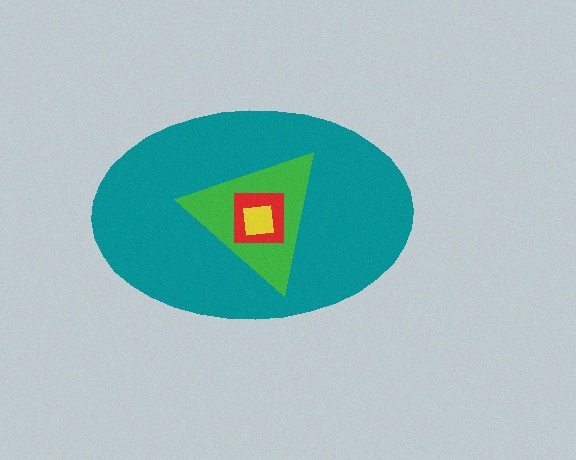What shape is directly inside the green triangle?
The red square.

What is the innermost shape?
The yellow square.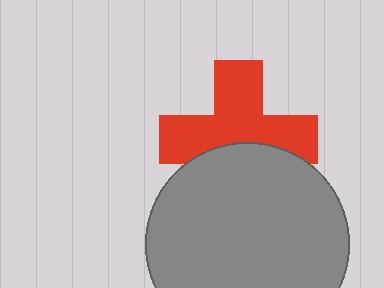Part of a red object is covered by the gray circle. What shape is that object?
It is a cross.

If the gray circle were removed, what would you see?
You would see the complete red cross.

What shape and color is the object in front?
The object in front is a gray circle.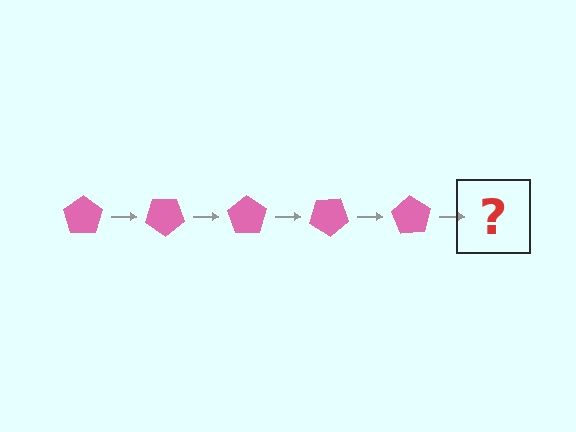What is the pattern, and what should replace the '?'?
The pattern is that the pentagon rotates 35 degrees each step. The '?' should be a pink pentagon rotated 175 degrees.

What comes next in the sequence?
The next element should be a pink pentagon rotated 175 degrees.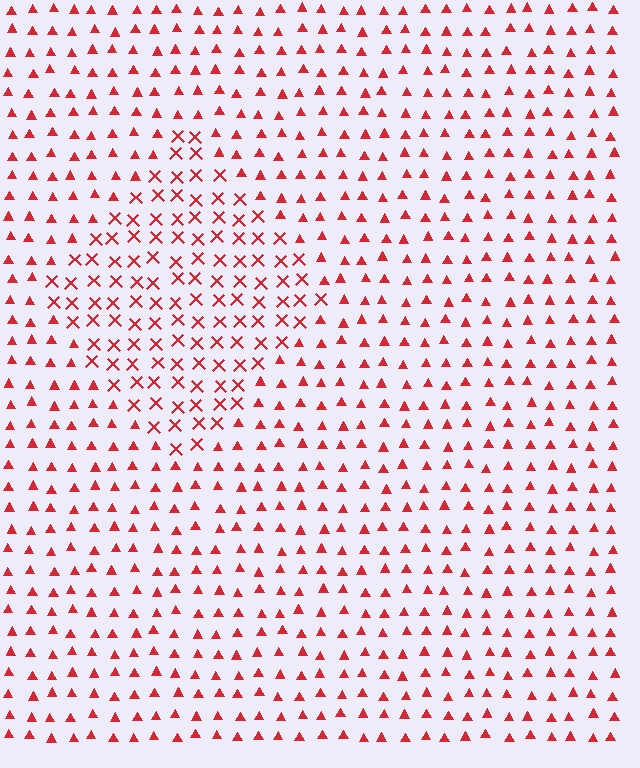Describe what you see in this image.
The image is filled with small red elements arranged in a uniform grid. A diamond-shaped region contains X marks, while the surrounding area contains triangles. The boundary is defined purely by the change in element shape.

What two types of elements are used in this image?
The image uses X marks inside the diamond region and triangles outside it.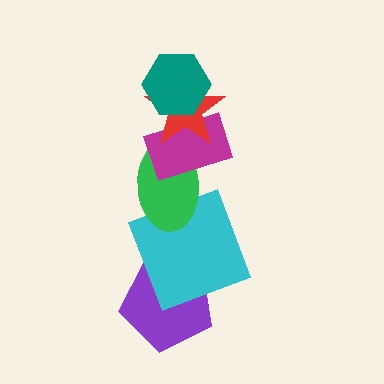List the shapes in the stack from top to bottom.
From top to bottom: the teal hexagon, the red star, the magenta rectangle, the green ellipse, the cyan square, the purple pentagon.